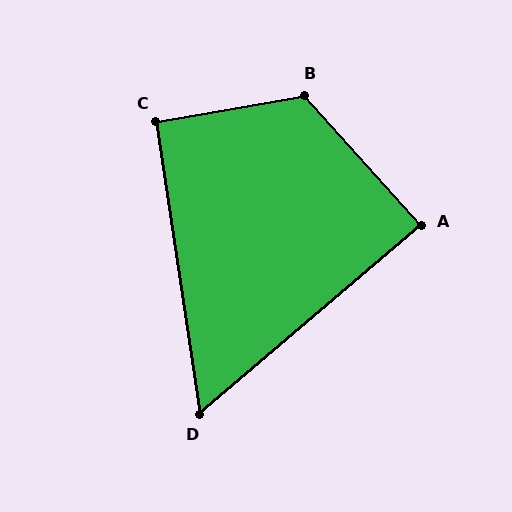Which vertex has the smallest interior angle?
D, at approximately 58 degrees.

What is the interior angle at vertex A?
Approximately 89 degrees (approximately right).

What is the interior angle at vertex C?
Approximately 91 degrees (approximately right).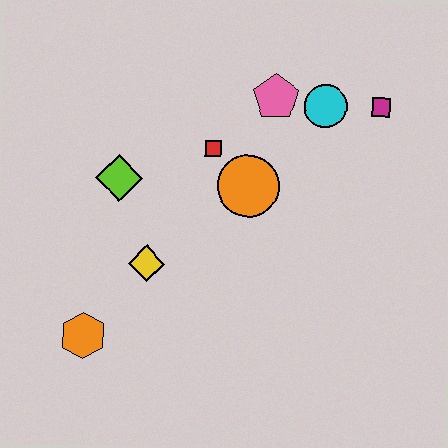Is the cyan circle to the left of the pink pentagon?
No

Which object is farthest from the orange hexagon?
The magenta square is farthest from the orange hexagon.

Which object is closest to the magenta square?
The cyan circle is closest to the magenta square.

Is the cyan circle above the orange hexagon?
Yes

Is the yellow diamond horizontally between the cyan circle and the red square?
No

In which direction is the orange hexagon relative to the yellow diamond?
The orange hexagon is below the yellow diamond.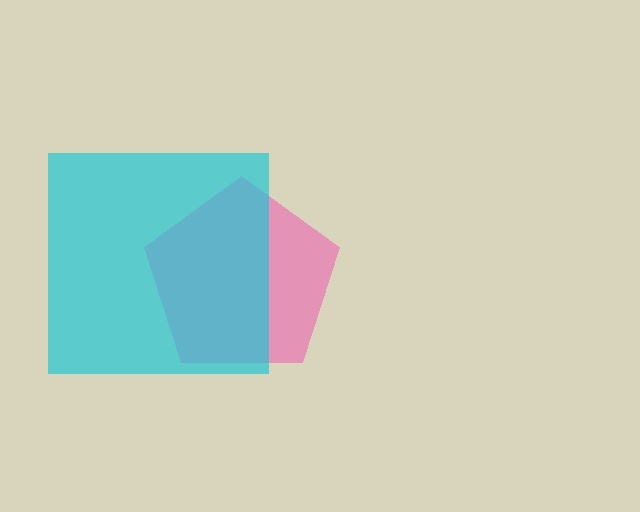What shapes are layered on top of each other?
The layered shapes are: a pink pentagon, a cyan square.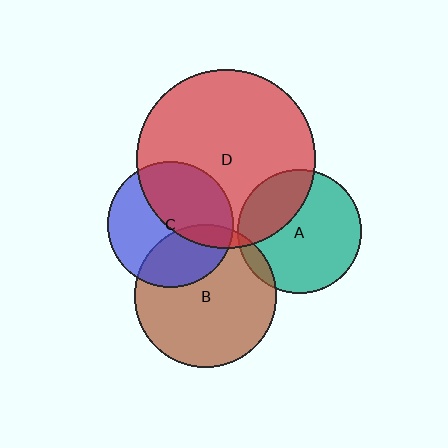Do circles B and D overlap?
Yes.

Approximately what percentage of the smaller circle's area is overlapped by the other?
Approximately 10%.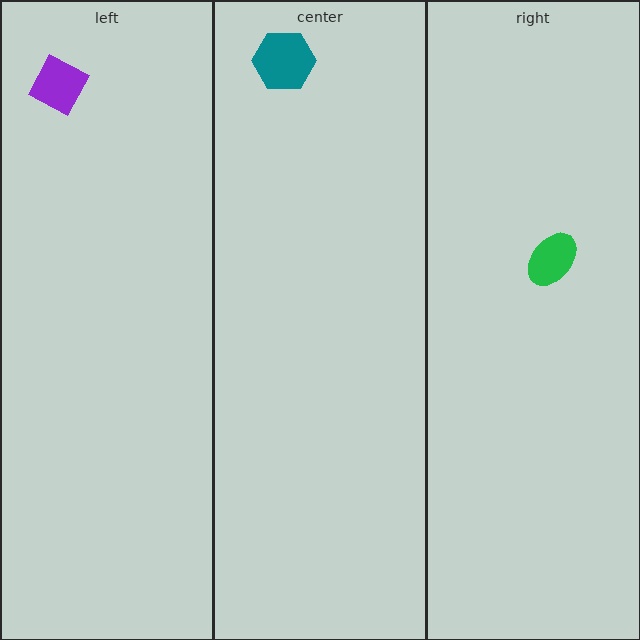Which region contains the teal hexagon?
The center region.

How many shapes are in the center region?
1.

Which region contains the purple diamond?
The left region.